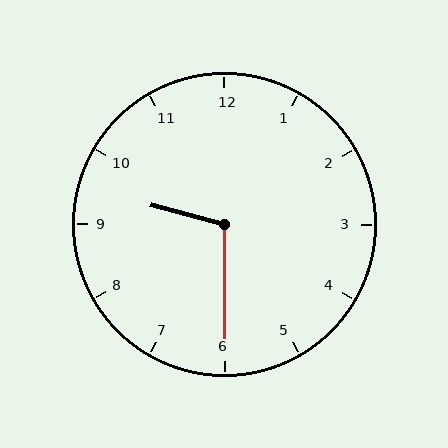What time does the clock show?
9:30.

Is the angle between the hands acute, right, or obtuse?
It is obtuse.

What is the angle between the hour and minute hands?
Approximately 105 degrees.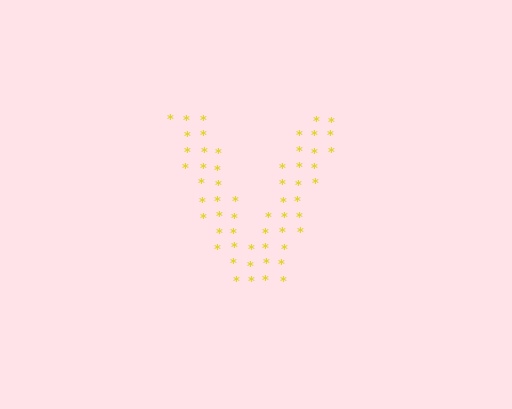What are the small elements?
The small elements are asterisks.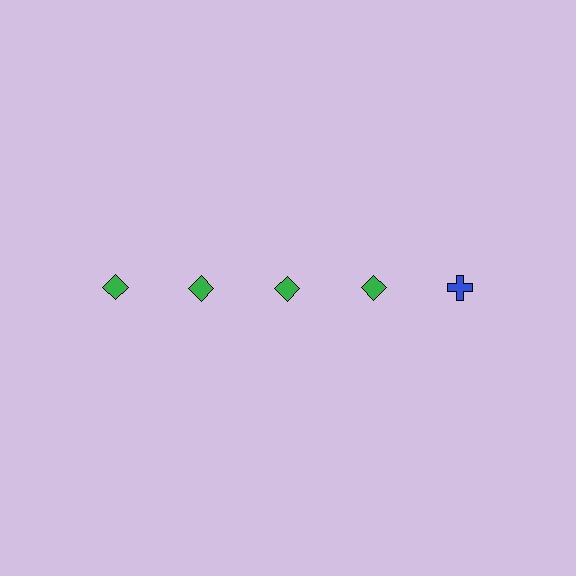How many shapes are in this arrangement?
There are 5 shapes arranged in a grid pattern.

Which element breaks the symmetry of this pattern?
The blue cross in the top row, rightmost column breaks the symmetry. All other shapes are green diamonds.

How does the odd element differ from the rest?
It differs in both color (blue instead of green) and shape (cross instead of diamond).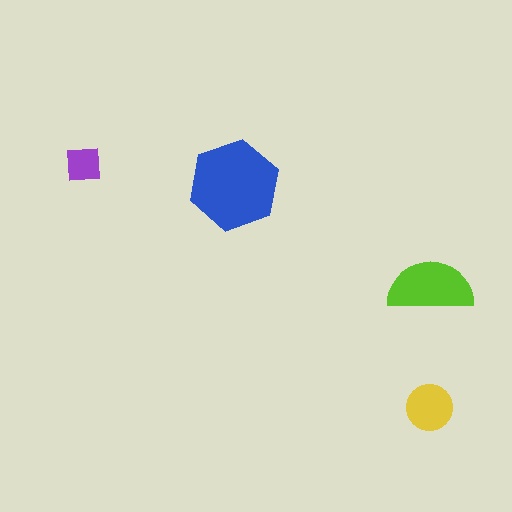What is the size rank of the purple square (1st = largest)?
4th.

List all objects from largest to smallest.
The blue hexagon, the lime semicircle, the yellow circle, the purple square.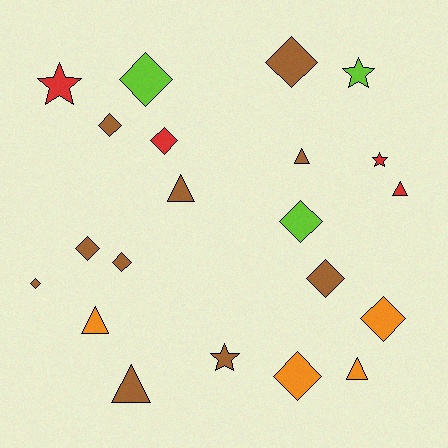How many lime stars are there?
There is 1 lime star.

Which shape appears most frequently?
Diamond, with 11 objects.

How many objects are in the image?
There are 21 objects.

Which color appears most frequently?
Brown, with 10 objects.